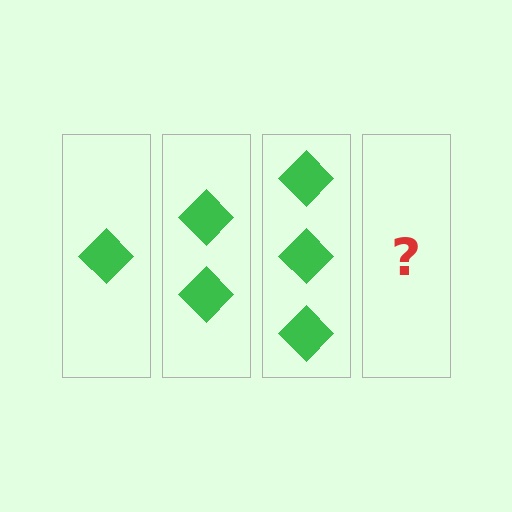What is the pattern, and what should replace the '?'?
The pattern is that each step adds one more diamond. The '?' should be 4 diamonds.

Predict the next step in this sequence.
The next step is 4 diamonds.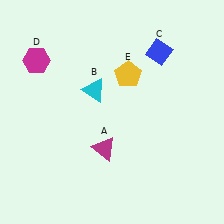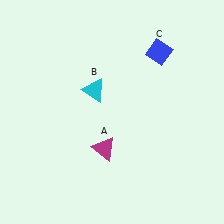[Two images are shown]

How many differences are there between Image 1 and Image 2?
There are 2 differences between the two images.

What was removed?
The magenta hexagon (D), the yellow pentagon (E) were removed in Image 2.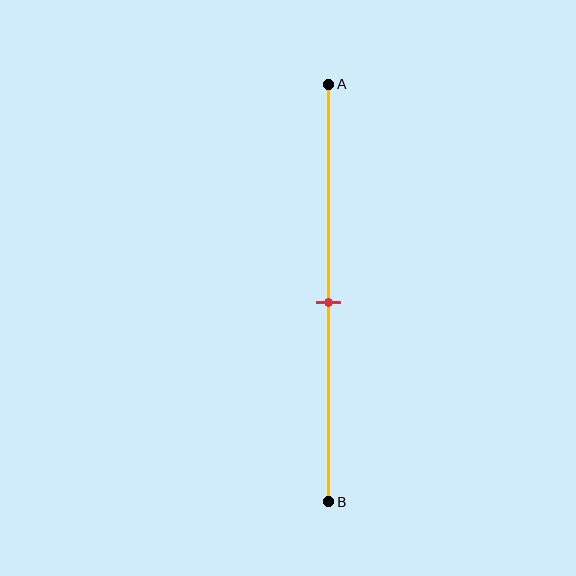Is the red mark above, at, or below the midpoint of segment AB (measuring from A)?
The red mark is approximately at the midpoint of segment AB.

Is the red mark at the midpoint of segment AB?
Yes, the mark is approximately at the midpoint.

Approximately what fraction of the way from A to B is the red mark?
The red mark is approximately 50% of the way from A to B.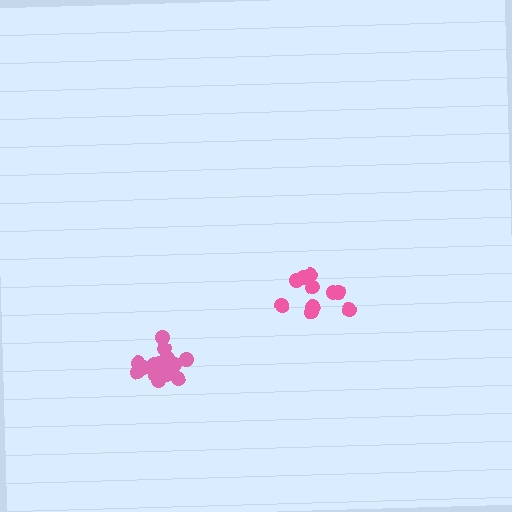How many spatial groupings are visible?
There are 2 spatial groupings.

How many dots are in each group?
Group 1: 10 dots, Group 2: 16 dots (26 total).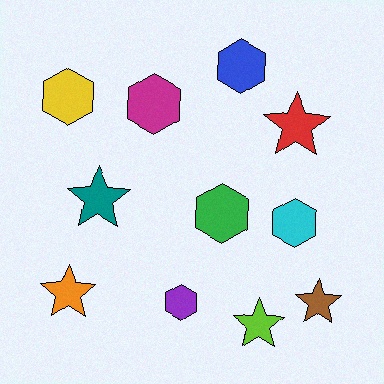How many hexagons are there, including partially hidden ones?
There are 6 hexagons.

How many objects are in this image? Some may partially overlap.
There are 11 objects.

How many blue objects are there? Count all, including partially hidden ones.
There is 1 blue object.